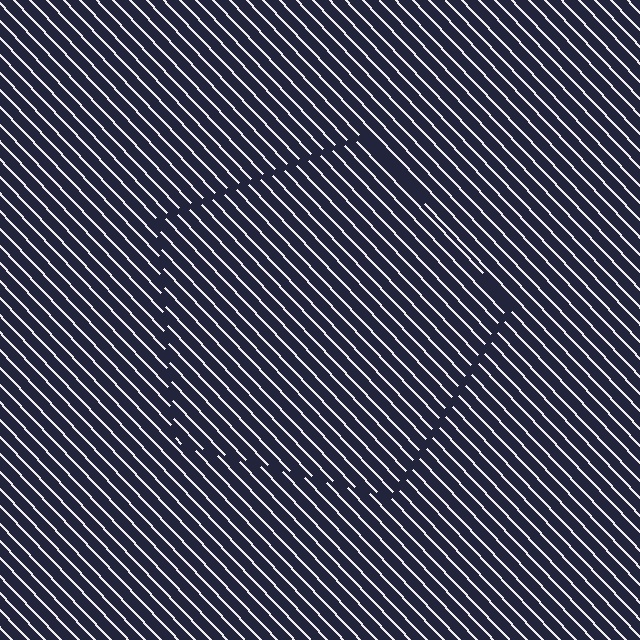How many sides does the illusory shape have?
5 sides — the line-ends trace a pentagon.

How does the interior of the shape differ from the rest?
The interior of the shape contains the same grating, shifted by half a period — the contour is defined by the phase discontinuity where line-ends from the inner and outer gratings abut.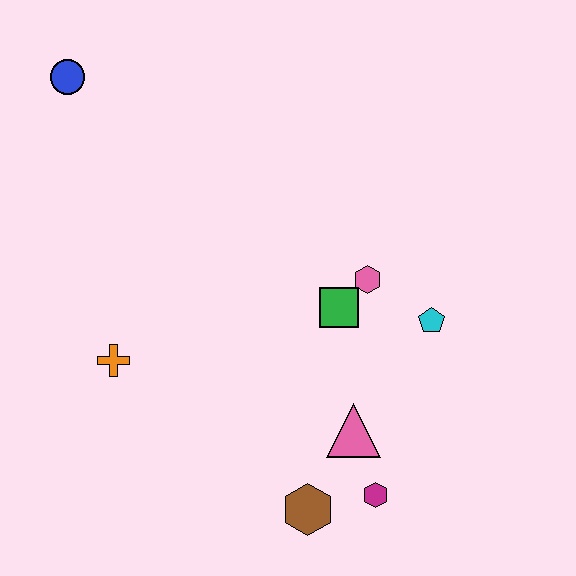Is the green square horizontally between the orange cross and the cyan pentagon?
Yes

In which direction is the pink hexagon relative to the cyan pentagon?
The pink hexagon is to the left of the cyan pentagon.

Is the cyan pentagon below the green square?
Yes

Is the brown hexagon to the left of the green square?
Yes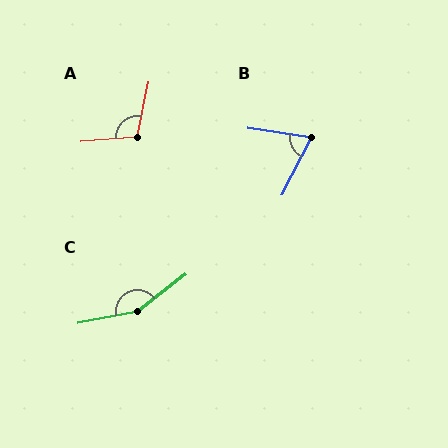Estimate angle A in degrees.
Approximately 106 degrees.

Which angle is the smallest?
B, at approximately 71 degrees.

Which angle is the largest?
C, at approximately 154 degrees.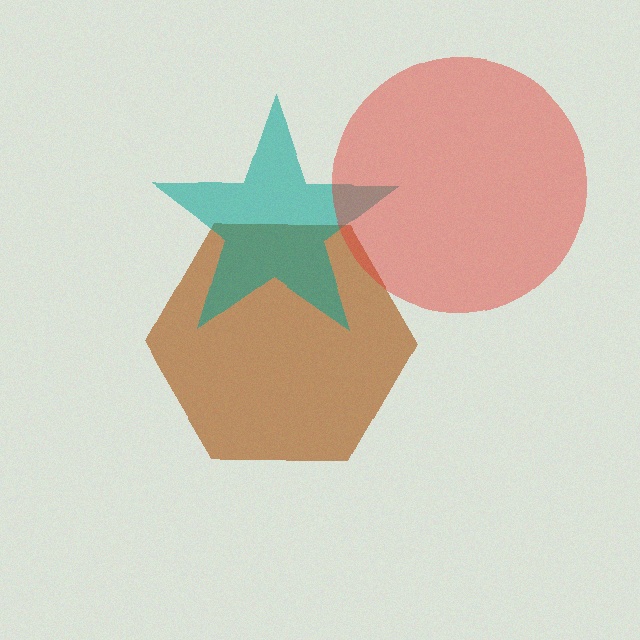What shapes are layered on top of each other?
The layered shapes are: a brown hexagon, a teal star, a red circle.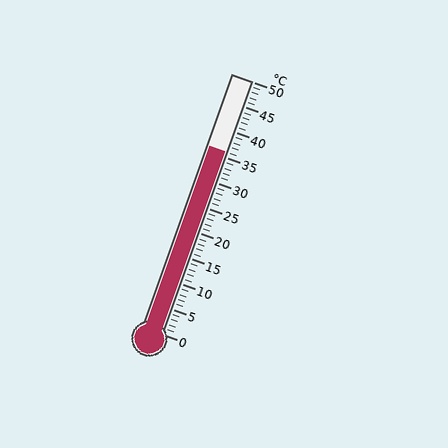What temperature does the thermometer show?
The thermometer shows approximately 36°C.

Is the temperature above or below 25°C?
The temperature is above 25°C.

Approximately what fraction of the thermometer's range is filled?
The thermometer is filled to approximately 70% of its range.